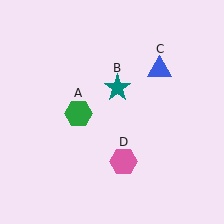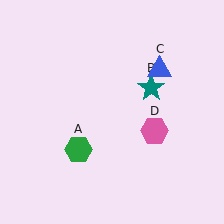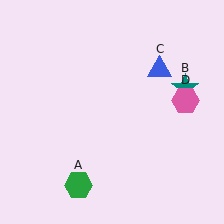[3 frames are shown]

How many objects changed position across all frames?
3 objects changed position: green hexagon (object A), teal star (object B), pink hexagon (object D).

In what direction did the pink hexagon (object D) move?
The pink hexagon (object D) moved up and to the right.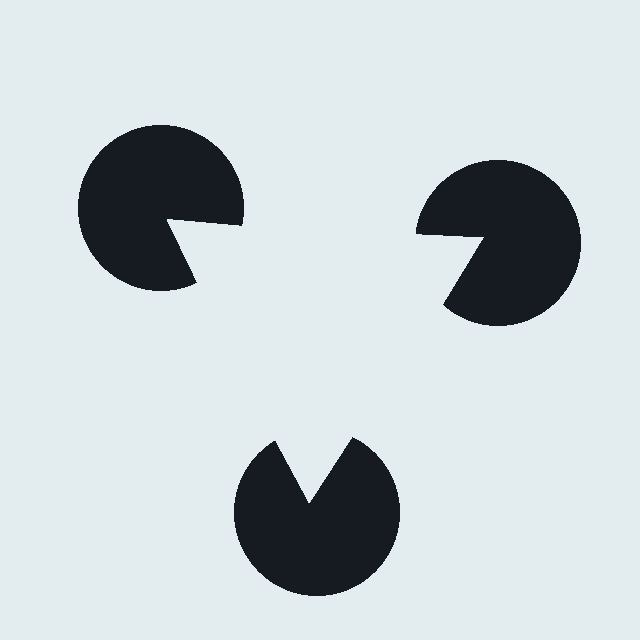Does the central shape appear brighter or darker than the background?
It typically appears slightly brighter than the background, even though no actual brightness change is drawn.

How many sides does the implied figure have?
3 sides.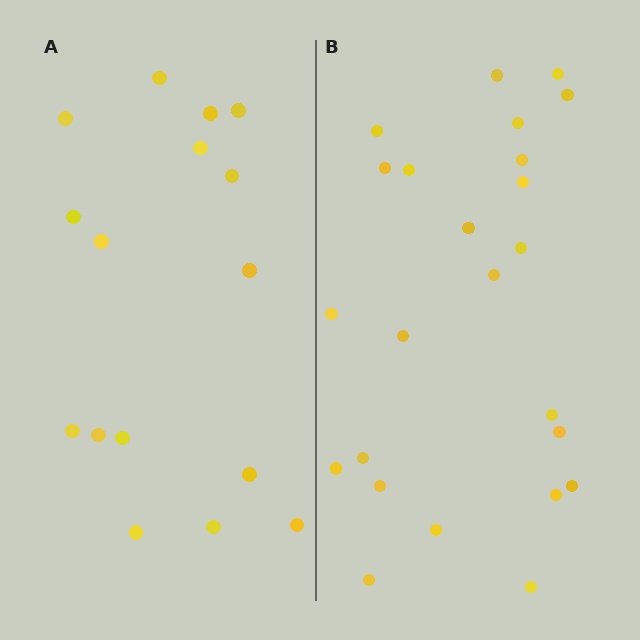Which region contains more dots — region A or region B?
Region B (the right region) has more dots.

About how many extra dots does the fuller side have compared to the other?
Region B has roughly 8 or so more dots than region A.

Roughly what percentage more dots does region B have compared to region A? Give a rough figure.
About 50% more.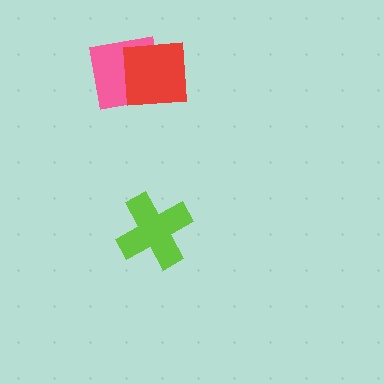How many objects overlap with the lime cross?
0 objects overlap with the lime cross.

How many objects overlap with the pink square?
1 object overlaps with the pink square.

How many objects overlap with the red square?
1 object overlaps with the red square.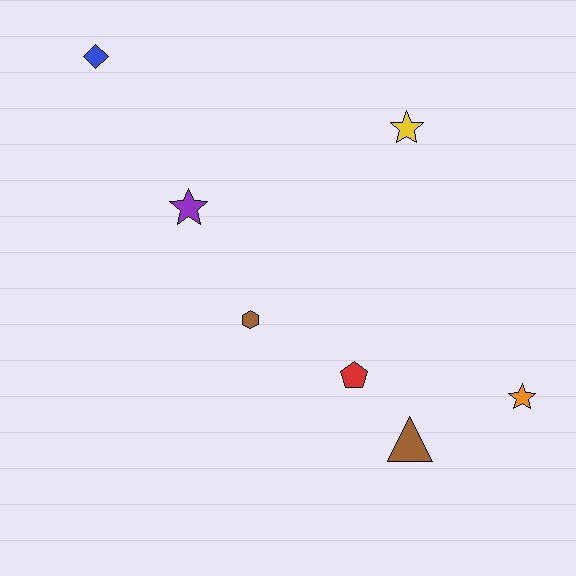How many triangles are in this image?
There is 1 triangle.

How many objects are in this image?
There are 7 objects.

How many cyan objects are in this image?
There are no cyan objects.